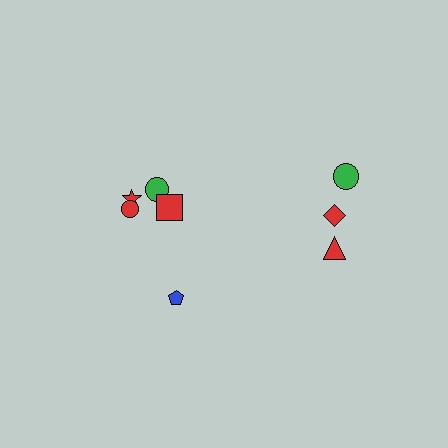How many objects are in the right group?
There are 3 objects.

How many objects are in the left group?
There are 5 objects.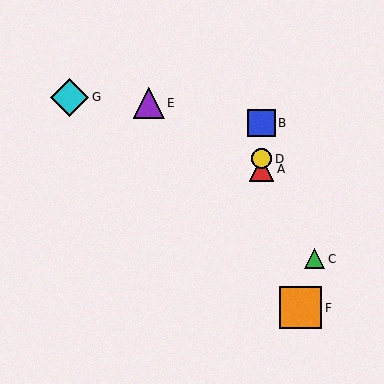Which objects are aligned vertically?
Objects A, B, D are aligned vertically.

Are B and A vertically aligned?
Yes, both are at x≈261.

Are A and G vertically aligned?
No, A is at x≈261 and G is at x≈70.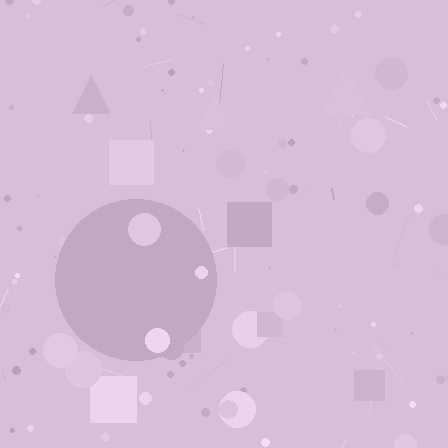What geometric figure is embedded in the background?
A circle is embedded in the background.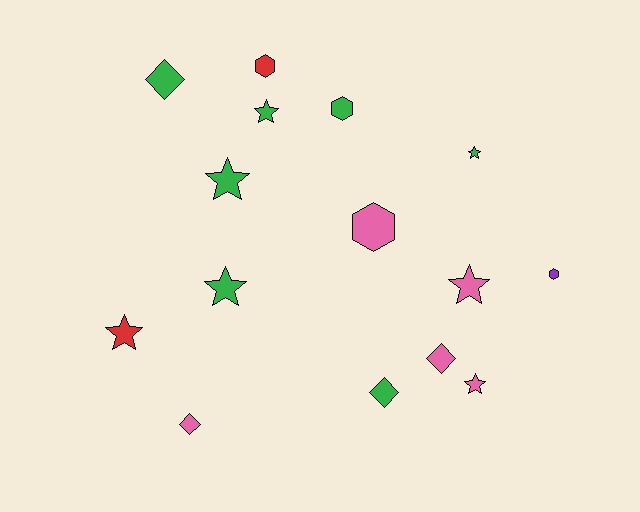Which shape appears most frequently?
Star, with 7 objects.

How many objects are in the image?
There are 15 objects.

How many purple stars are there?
There are no purple stars.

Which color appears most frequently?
Green, with 7 objects.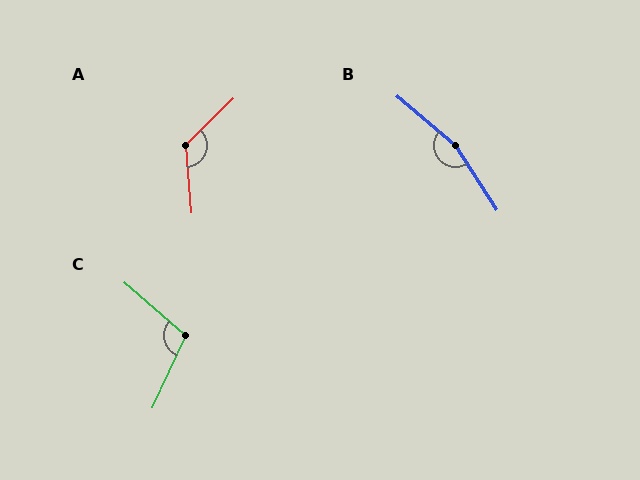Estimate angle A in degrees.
Approximately 130 degrees.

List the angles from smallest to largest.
C (106°), A (130°), B (163°).